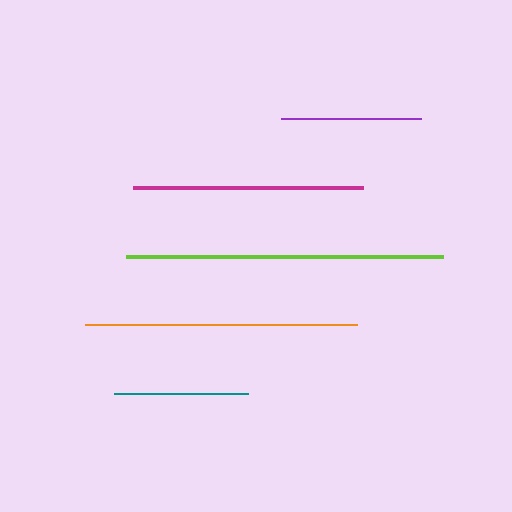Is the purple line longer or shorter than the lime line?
The lime line is longer than the purple line.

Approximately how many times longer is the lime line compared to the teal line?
The lime line is approximately 2.4 times the length of the teal line.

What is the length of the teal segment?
The teal segment is approximately 134 pixels long.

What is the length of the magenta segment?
The magenta segment is approximately 229 pixels long.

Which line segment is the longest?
The lime line is the longest at approximately 317 pixels.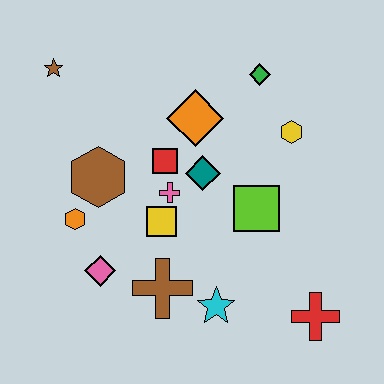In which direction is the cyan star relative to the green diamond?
The cyan star is below the green diamond.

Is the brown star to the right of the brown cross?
No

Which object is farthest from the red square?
The red cross is farthest from the red square.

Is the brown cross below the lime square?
Yes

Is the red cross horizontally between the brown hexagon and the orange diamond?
No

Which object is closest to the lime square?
The teal diamond is closest to the lime square.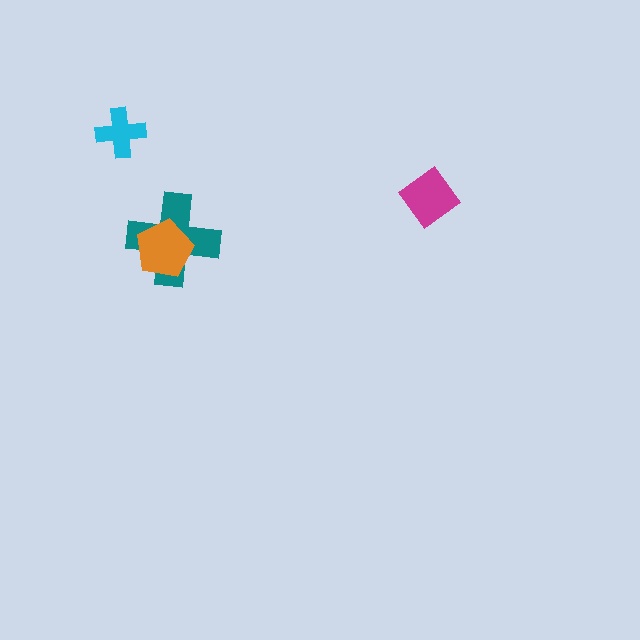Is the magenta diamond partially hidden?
No, no other shape covers it.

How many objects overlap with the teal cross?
1 object overlaps with the teal cross.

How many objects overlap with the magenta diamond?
0 objects overlap with the magenta diamond.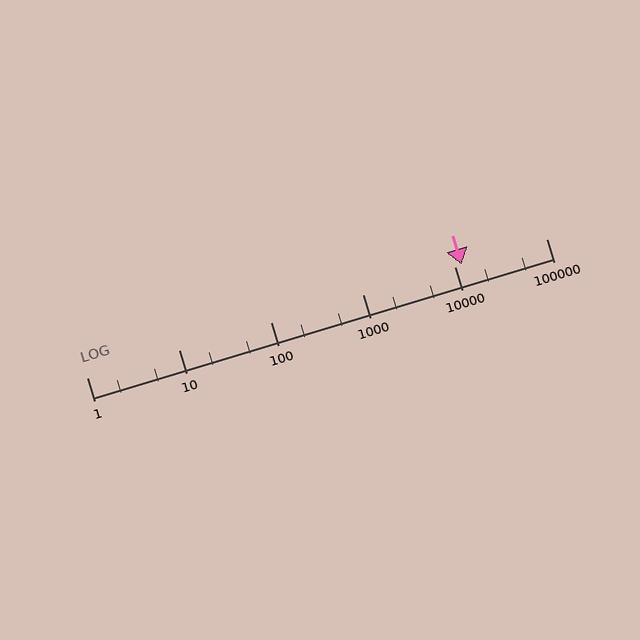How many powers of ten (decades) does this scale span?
The scale spans 5 decades, from 1 to 100000.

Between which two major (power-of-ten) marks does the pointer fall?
The pointer is between 10000 and 100000.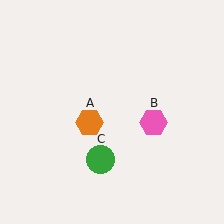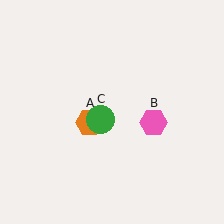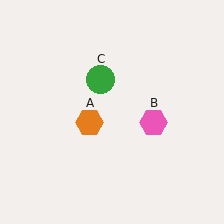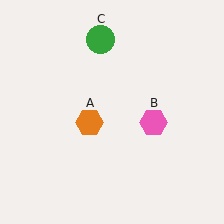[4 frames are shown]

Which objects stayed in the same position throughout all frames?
Orange hexagon (object A) and pink hexagon (object B) remained stationary.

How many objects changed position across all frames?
1 object changed position: green circle (object C).